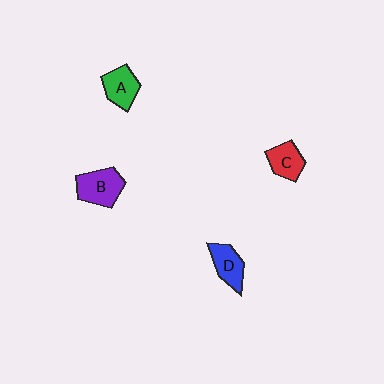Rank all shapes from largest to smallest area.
From largest to smallest: B (purple), A (green), D (blue), C (red).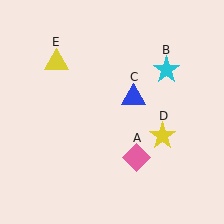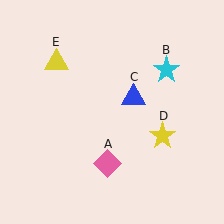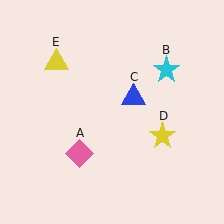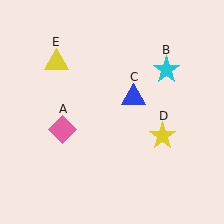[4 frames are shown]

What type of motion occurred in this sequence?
The pink diamond (object A) rotated clockwise around the center of the scene.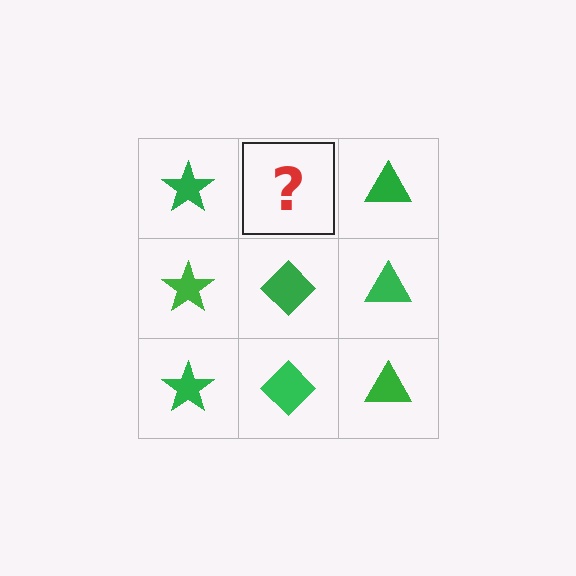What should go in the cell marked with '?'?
The missing cell should contain a green diamond.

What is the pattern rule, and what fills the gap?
The rule is that each column has a consistent shape. The gap should be filled with a green diamond.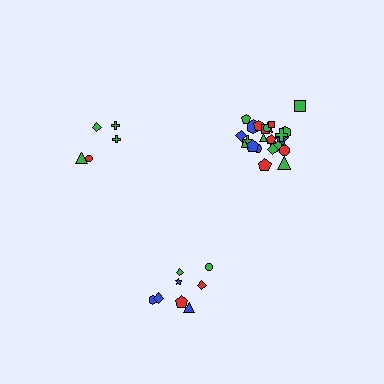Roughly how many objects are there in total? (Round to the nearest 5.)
Roughly 40 objects in total.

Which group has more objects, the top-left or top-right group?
The top-right group.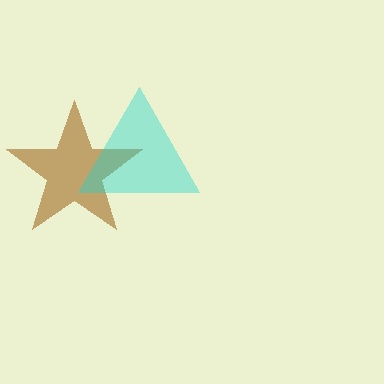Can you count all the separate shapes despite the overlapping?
Yes, there are 2 separate shapes.